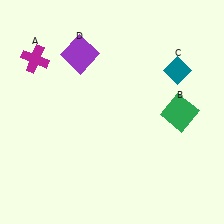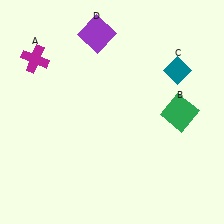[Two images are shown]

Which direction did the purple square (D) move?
The purple square (D) moved up.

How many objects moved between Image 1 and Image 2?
1 object moved between the two images.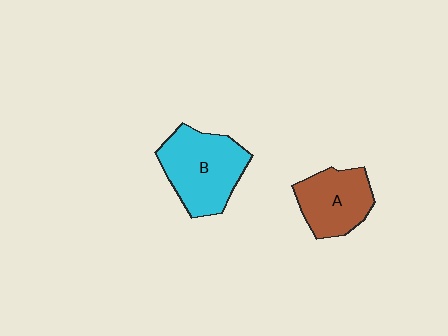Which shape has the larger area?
Shape B (cyan).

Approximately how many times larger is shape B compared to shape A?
Approximately 1.4 times.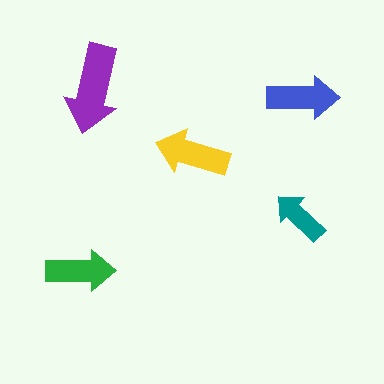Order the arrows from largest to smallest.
the purple one, the yellow one, the blue one, the green one, the teal one.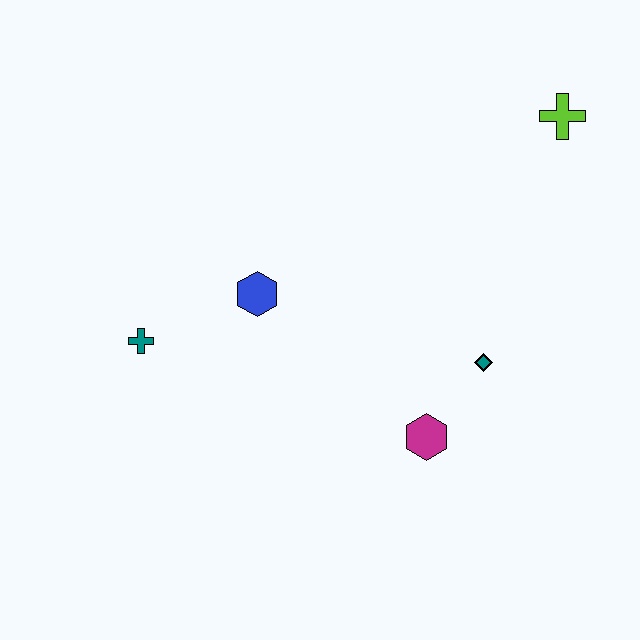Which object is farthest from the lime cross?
The teal cross is farthest from the lime cross.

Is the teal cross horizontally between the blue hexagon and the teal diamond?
No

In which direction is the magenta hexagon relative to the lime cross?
The magenta hexagon is below the lime cross.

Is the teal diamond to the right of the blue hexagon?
Yes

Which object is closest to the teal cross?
The blue hexagon is closest to the teal cross.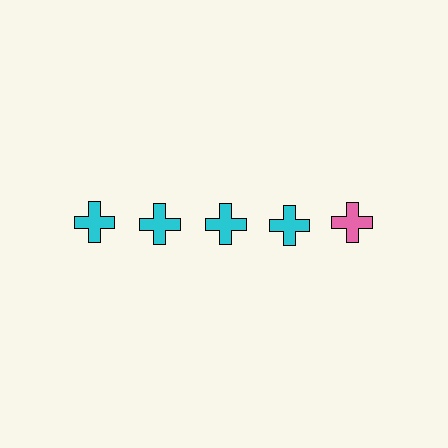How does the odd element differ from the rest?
It has a different color: pink instead of cyan.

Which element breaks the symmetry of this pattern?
The pink cross in the top row, rightmost column breaks the symmetry. All other shapes are cyan crosses.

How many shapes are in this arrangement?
There are 5 shapes arranged in a grid pattern.